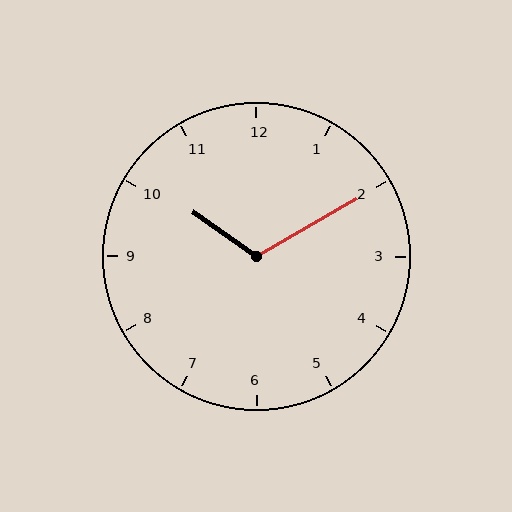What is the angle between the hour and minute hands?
Approximately 115 degrees.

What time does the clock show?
10:10.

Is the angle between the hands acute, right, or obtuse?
It is obtuse.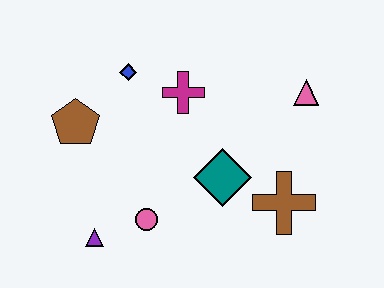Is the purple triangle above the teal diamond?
No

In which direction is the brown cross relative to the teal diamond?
The brown cross is to the right of the teal diamond.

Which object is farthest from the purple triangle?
The pink triangle is farthest from the purple triangle.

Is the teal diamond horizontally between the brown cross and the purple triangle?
Yes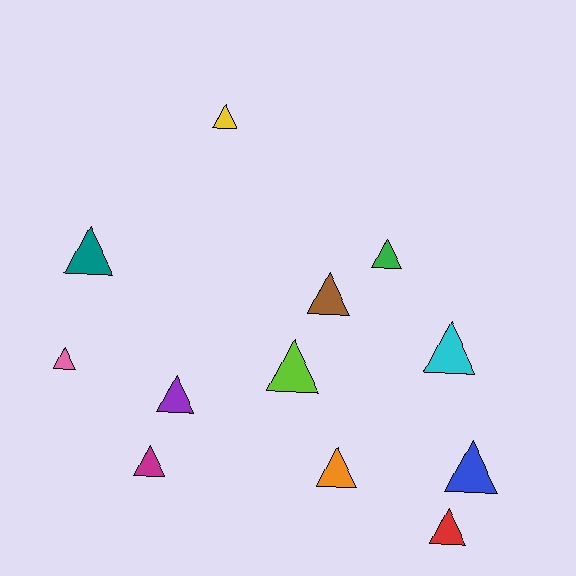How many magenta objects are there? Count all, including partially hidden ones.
There is 1 magenta object.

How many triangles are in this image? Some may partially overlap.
There are 12 triangles.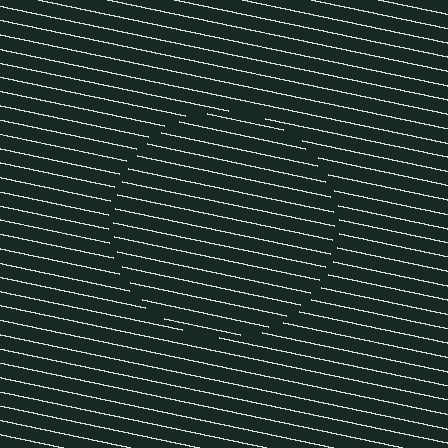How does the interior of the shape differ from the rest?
The interior of the shape contains the same grating, shifted by half a period — the contour is defined by the phase discontinuity where line-ends from the inner and outer gratings abut.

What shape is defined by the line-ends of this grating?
An illusory circle. The interior of the shape contains the same grating, shifted by half a period — the contour is defined by the phase discontinuity where line-ends from the inner and outer gratings abut.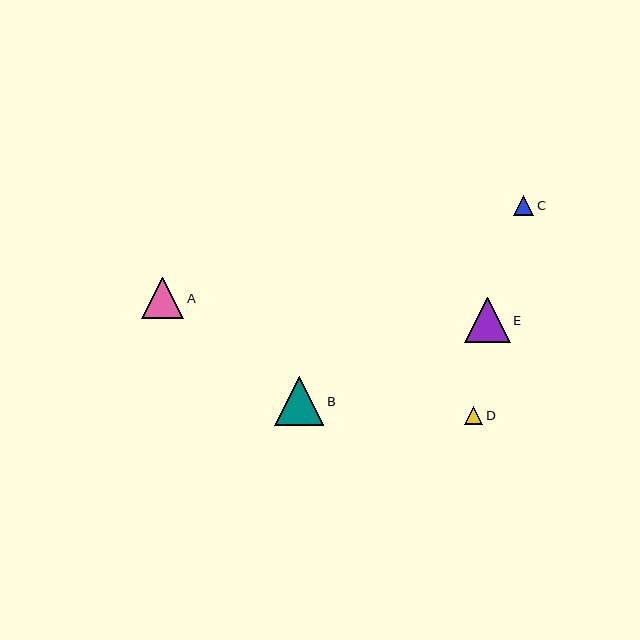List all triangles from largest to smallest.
From largest to smallest: B, E, A, C, D.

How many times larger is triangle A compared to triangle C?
Triangle A is approximately 2.1 times the size of triangle C.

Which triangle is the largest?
Triangle B is the largest with a size of approximately 49 pixels.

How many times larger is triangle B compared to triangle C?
Triangle B is approximately 2.5 times the size of triangle C.